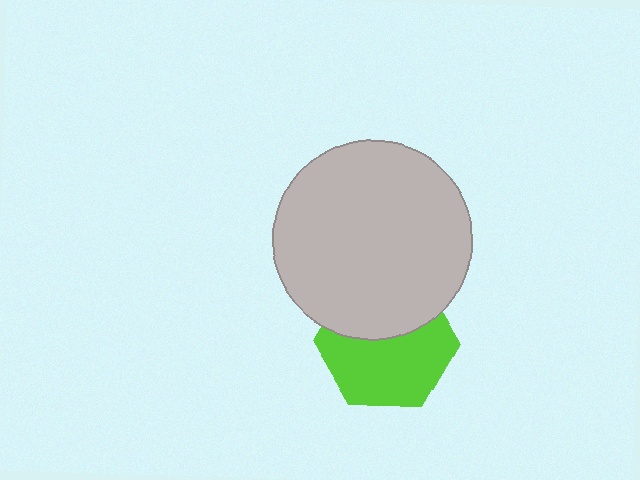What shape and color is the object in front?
The object in front is a light gray circle.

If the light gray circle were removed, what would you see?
You would see the complete lime hexagon.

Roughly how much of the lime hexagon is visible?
About half of it is visible (roughly 60%).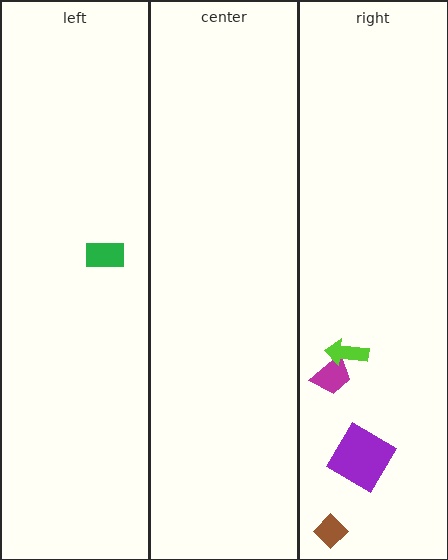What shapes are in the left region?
The green rectangle.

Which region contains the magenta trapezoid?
The right region.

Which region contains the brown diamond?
The right region.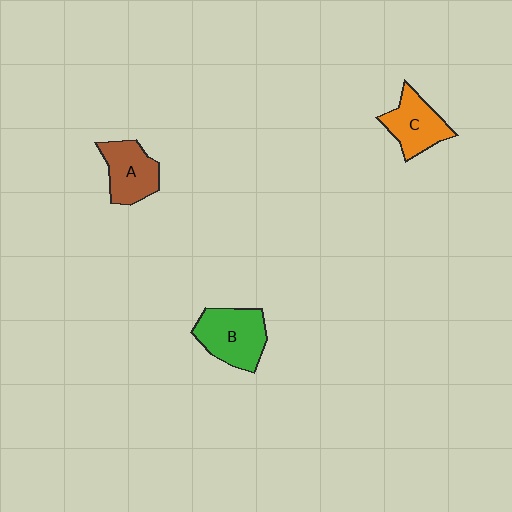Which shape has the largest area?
Shape B (green).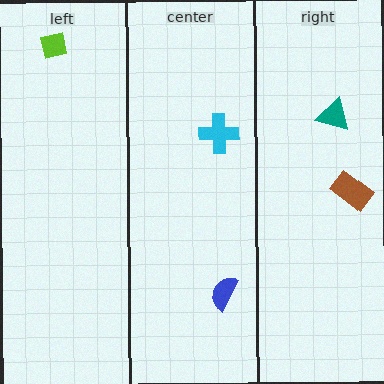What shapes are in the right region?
The brown rectangle, the teal triangle.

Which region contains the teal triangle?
The right region.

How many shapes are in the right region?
2.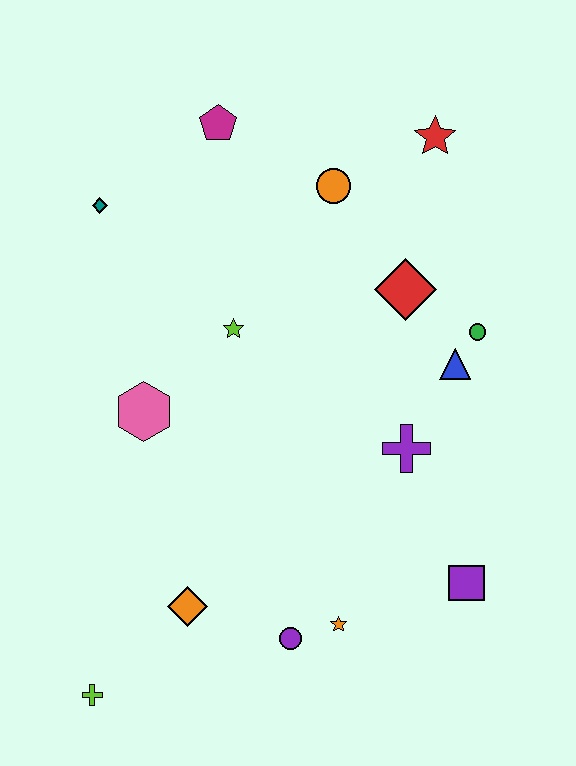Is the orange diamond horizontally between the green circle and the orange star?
No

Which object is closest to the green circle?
The blue triangle is closest to the green circle.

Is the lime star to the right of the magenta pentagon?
Yes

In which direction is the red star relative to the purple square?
The red star is above the purple square.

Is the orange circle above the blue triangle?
Yes